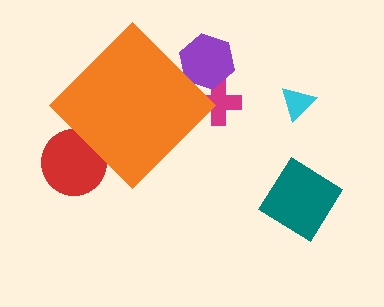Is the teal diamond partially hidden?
No, the teal diamond is fully visible.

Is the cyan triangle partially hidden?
No, the cyan triangle is fully visible.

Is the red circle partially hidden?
Yes, the red circle is partially hidden behind the orange diamond.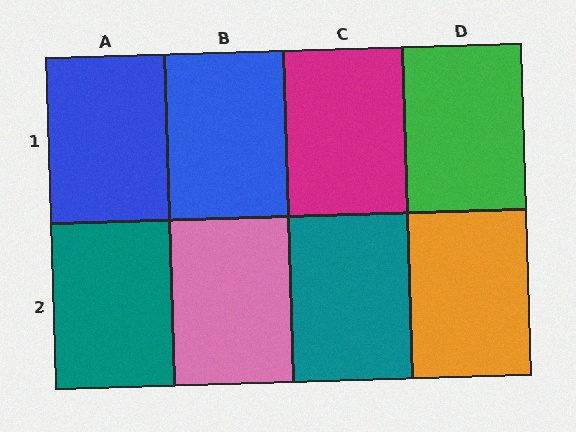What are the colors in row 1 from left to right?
Blue, blue, magenta, green.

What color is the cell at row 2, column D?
Orange.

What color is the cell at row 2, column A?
Teal.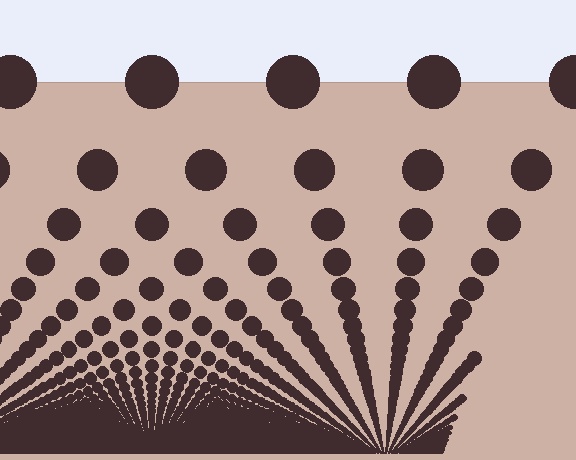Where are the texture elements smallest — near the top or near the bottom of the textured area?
Near the bottom.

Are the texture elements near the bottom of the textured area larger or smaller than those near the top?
Smaller. The gradient is inverted — elements near the bottom are smaller and denser.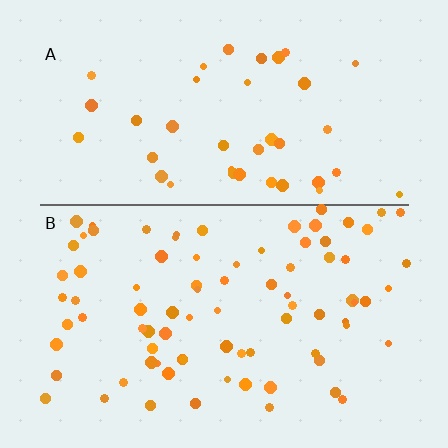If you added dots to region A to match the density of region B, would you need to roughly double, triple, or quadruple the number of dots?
Approximately double.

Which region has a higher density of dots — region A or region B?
B (the bottom).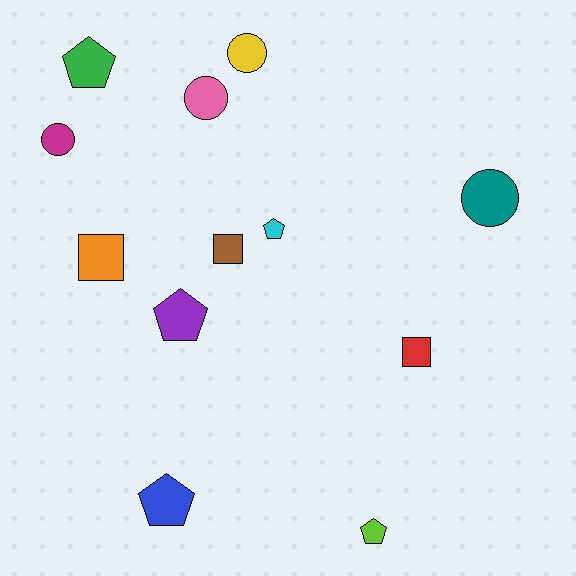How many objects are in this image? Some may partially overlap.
There are 12 objects.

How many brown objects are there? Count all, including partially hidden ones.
There is 1 brown object.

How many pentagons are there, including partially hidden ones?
There are 5 pentagons.